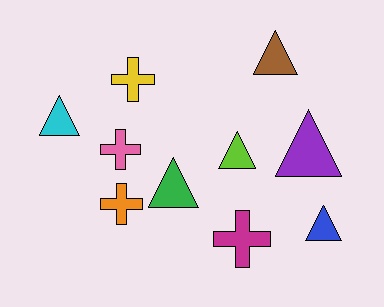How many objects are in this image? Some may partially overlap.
There are 10 objects.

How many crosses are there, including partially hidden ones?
There are 4 crosses.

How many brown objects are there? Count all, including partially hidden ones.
There is 1 brown object.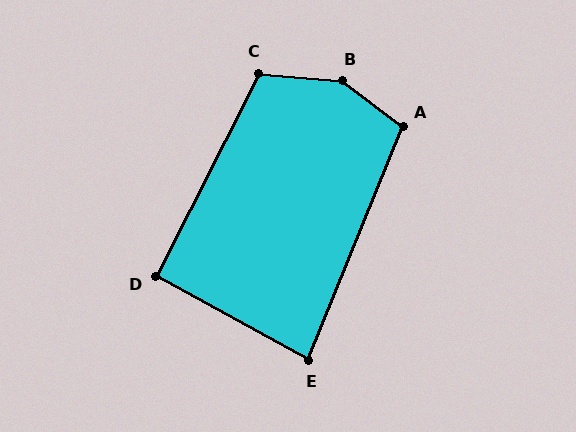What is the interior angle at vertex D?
Approximately 92 degrees (approximately right).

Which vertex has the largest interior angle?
B, at approximately 148 degrees.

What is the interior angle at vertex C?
Approximately 112 degrees (obtuse).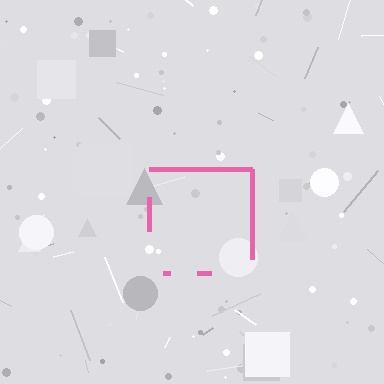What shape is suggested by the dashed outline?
The dashed outline suggests a square.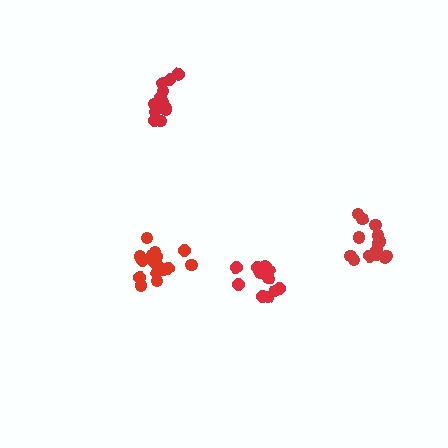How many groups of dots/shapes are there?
There are 4 groups.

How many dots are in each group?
Group 1: 12 dots, Group 2: 12 dots, Group 3: 16 dots, Group 4: 14 dots (54 total).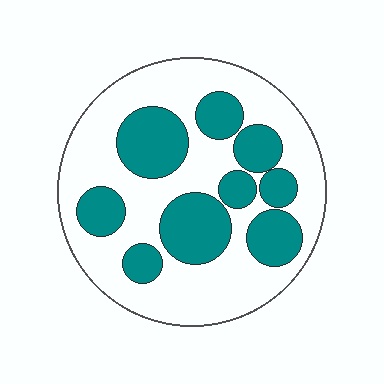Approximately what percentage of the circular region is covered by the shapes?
Approximately 35%.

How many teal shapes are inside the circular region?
9.